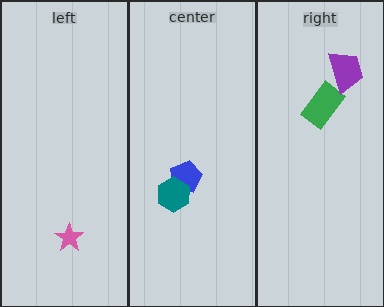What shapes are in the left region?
The pink star.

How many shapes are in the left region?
1.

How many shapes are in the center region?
2.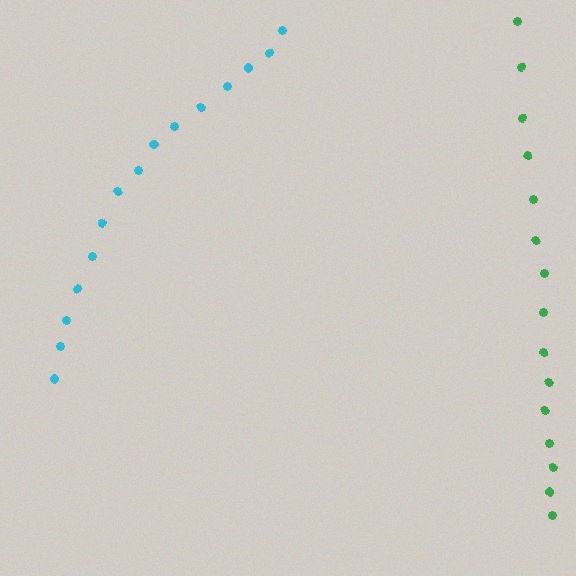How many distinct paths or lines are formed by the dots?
There are 2 distinct paths.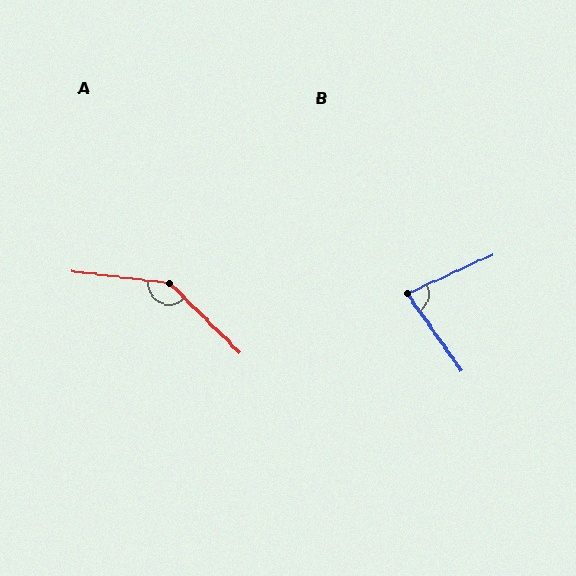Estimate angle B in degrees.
Approximately 79 degrees.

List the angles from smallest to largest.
B (79°), A (142°).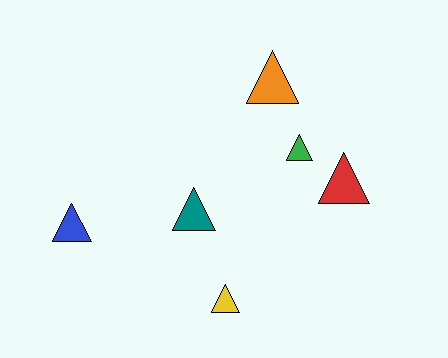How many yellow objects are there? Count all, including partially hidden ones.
There is 1 yellow object.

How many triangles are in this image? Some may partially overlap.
There are 6 triangles.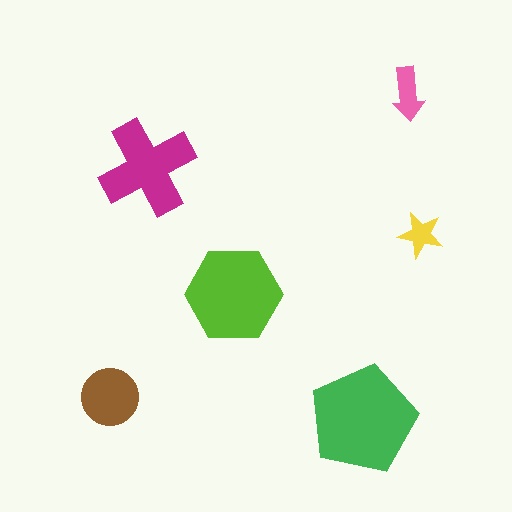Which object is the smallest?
The yellow star.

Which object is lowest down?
The green pentagon is bottommost.